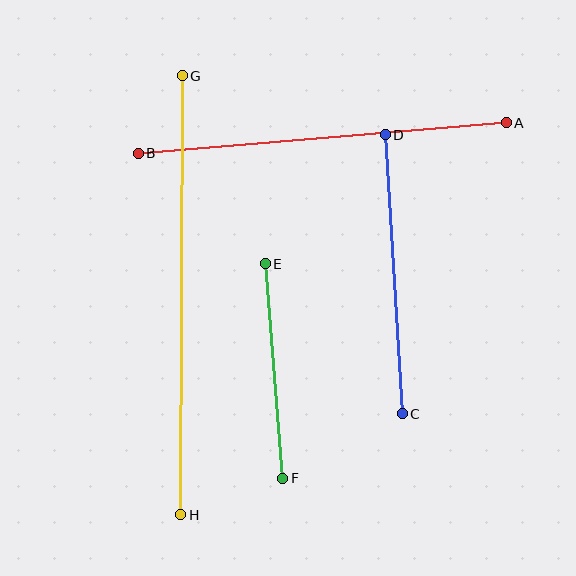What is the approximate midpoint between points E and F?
The midpoint is at approximately (274, 371) pixels.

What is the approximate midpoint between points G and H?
The midpoint is at approximately (181, 295) pixels.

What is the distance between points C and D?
The distance is approximately 279 pixels.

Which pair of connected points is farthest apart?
Points G and H are farthest apart.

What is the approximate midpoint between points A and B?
The midpoint is at approximately (322, 138) pixels.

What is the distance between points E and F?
The distance is approximately 215 pixels.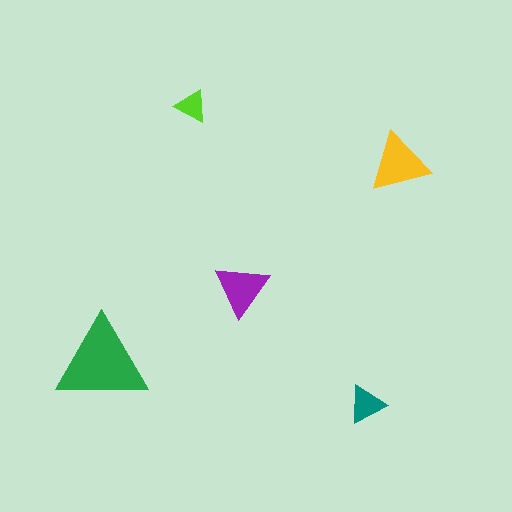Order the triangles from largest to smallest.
the green one, the yellow one, the purple one, the teal one, the lime one.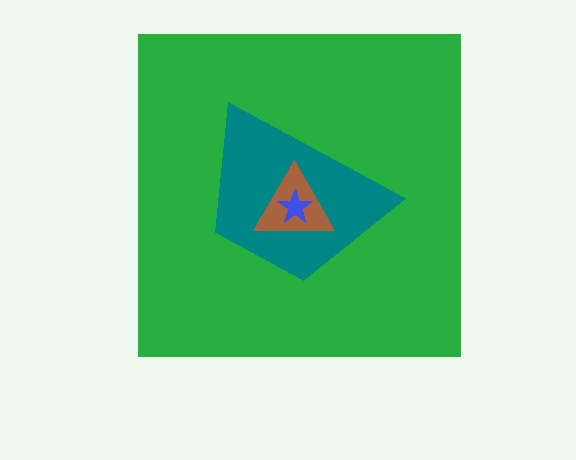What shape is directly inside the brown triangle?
The blue star.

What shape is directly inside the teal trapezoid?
The brown triangle.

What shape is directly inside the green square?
The teal trapezoid.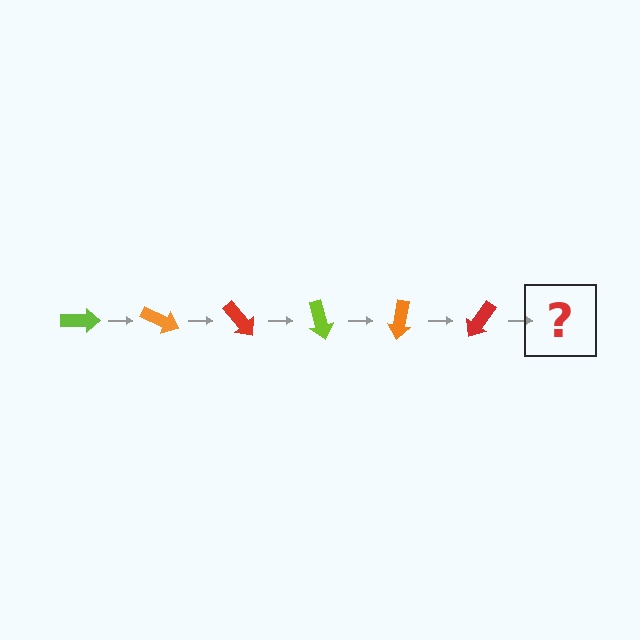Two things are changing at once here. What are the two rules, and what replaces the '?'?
The two rules are that it rotates 25 degrees each step and the color cycles through lime, orange, and red. The '?' should be a lime arrow, rotated 150 degrees from the start.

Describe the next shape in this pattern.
It should be a lime arrow, rotated 150 degrees from the start.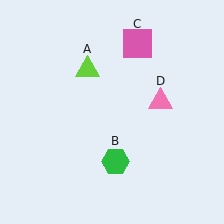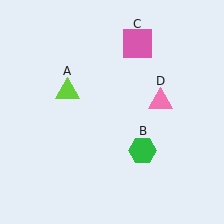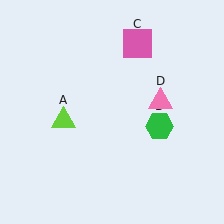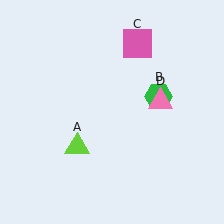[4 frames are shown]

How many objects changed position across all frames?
2 objects changed position: lime triangle (object A), green hexagon (object B).